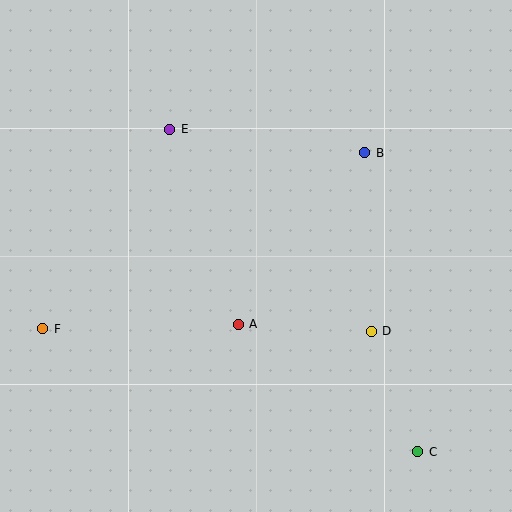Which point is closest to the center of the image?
Point A at (238, 324) is closest to the center.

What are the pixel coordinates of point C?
Point C is at (418, 452).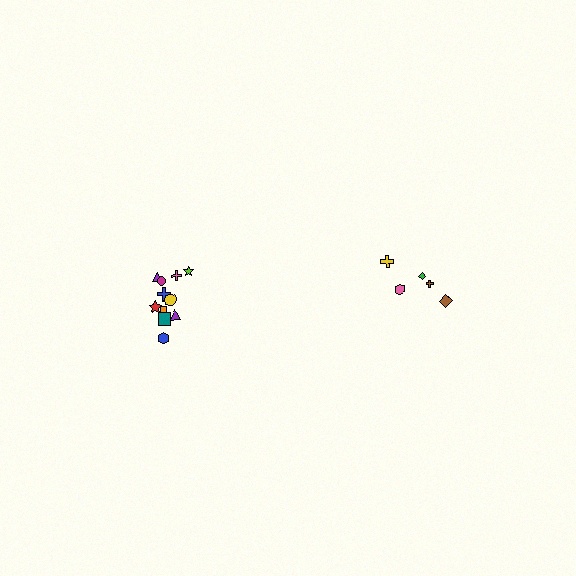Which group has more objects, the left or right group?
The left group.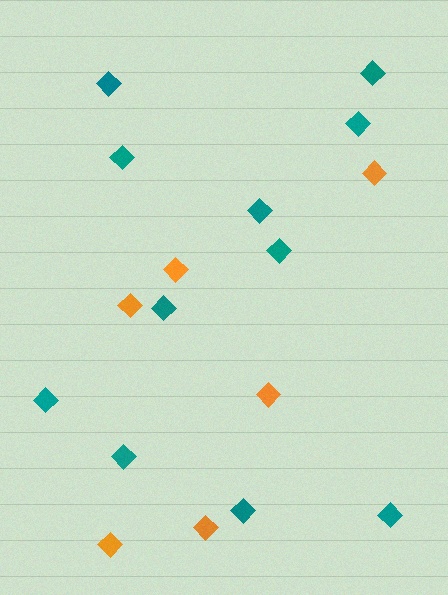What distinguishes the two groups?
There are 2 groups: one group of orange diamonds (6) and one group of teal diamonds (11).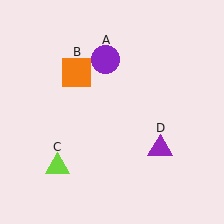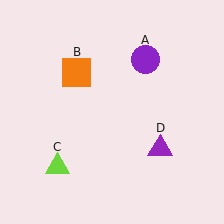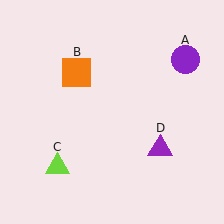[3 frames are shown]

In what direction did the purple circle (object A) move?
The purple circle (object A) moved right.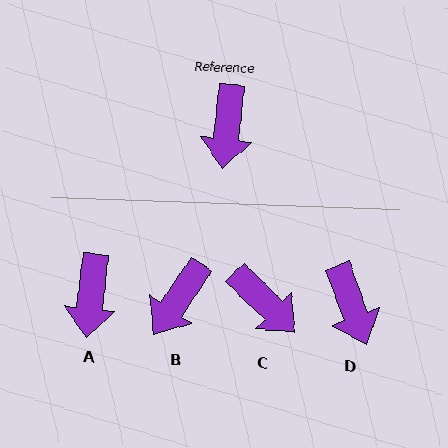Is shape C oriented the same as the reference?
No, it is off by about 52 degrees.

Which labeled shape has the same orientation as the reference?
A.